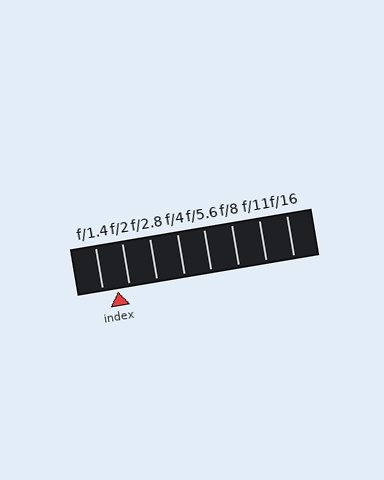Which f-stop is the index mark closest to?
The index mark is closest to f/2.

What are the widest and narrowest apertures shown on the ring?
The widest aperture shown is f/1.4 and the narrowest is f/16.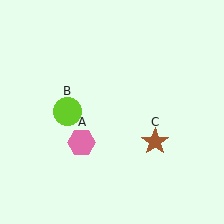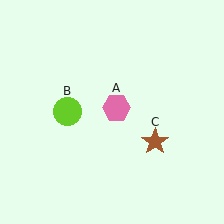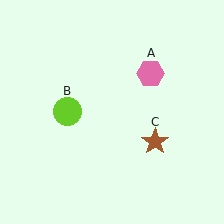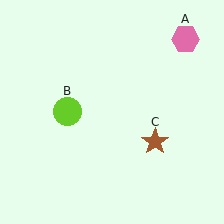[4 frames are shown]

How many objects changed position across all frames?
1 object changed position: pink hexagon (object A).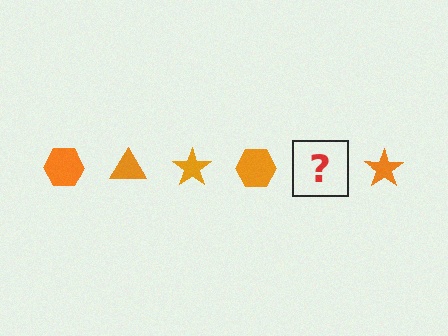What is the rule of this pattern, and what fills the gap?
The rule is that the pattern cycles through hexagon, triangle, star shapes in orange. The gap should be filled with an orange triangle.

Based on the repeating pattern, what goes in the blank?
The blank should be an orange triangle.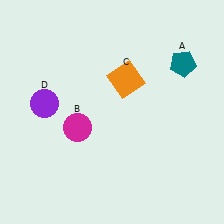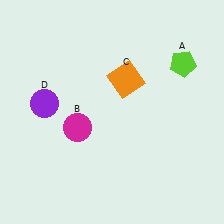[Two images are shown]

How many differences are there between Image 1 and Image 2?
There is 1 difference between the two images.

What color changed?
The pentagon (A) changed from teal in Image 1 to lime in Image 2.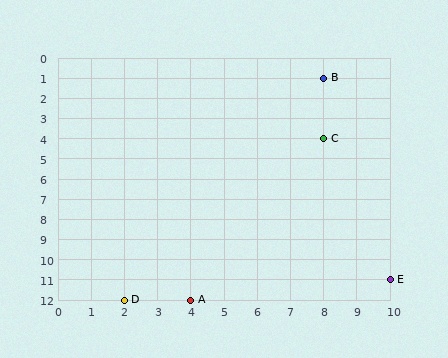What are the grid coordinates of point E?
Point E is at grid coordinates (10, 11).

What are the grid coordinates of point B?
Point B is at grid coordinates (8, 1).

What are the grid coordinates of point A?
Point A is at grid coordinates (4, 12).